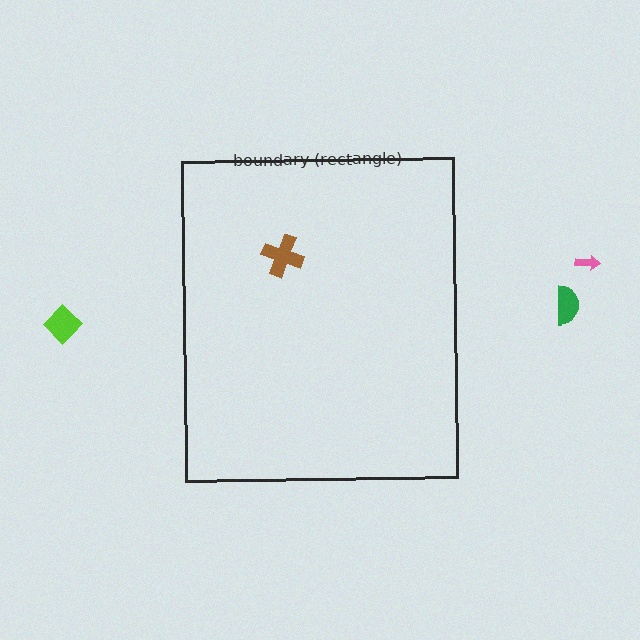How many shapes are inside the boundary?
1 inside, 3 outside.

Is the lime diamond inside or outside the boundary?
Outside.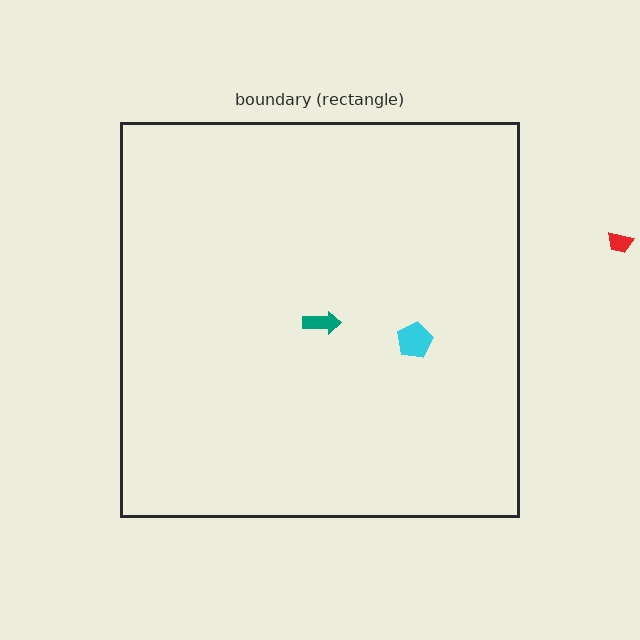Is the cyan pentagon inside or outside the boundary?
Inside.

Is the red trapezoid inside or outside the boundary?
Outside.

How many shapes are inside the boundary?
2 inside, 1 outside.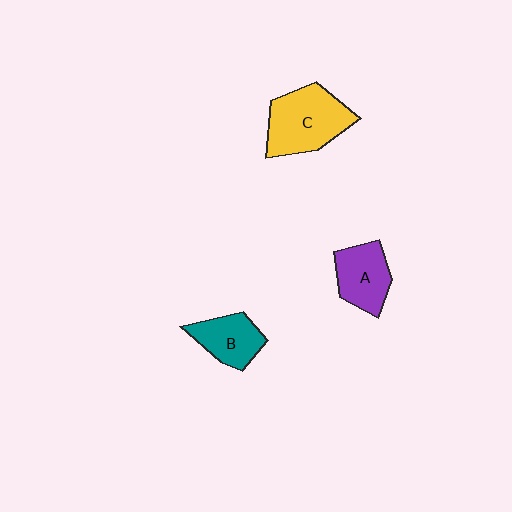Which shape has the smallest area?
Shape B (teal).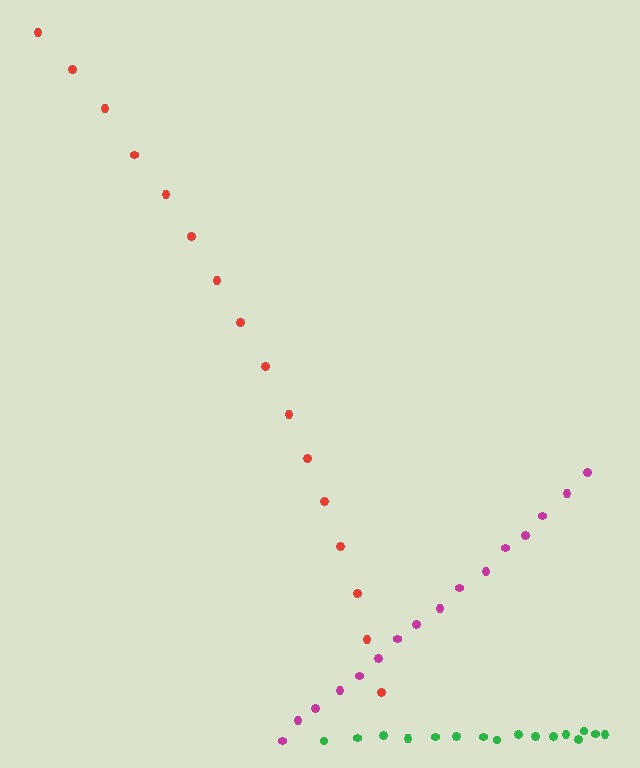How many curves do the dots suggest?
There are 3 distinct paths.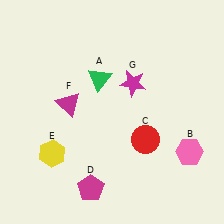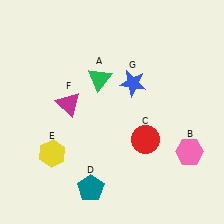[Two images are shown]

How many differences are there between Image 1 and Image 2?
There are 2 differences between the two images.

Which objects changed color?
D changed from magenta to teal. G changed from magenta to blue.